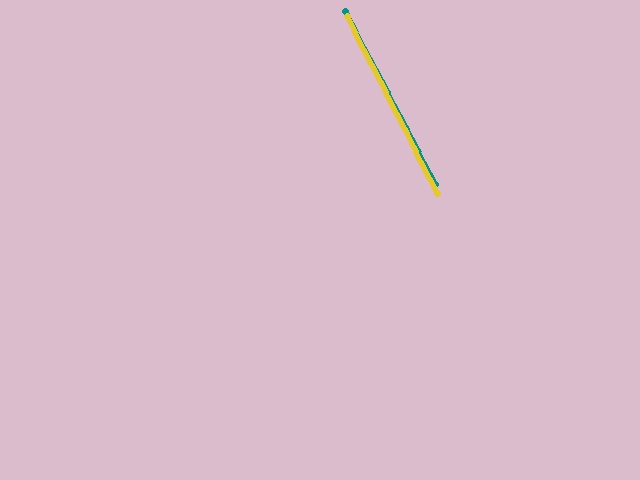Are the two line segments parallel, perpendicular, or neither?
Parallel — their directions differ by only 0.5°.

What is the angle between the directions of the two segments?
Approximately 1 degree.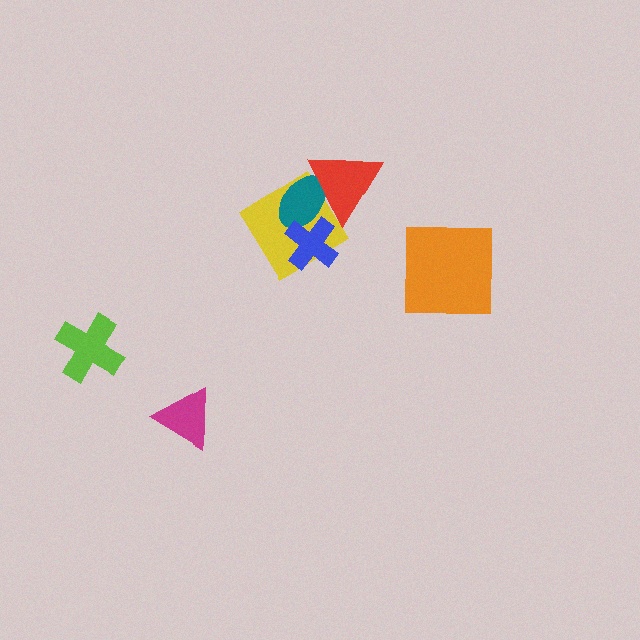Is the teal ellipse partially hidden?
Yes, it is partially covered by another shape.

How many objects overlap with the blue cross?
2 objects overlap with the blue cross.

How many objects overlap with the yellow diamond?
3 objects overlap with the yellow diamond.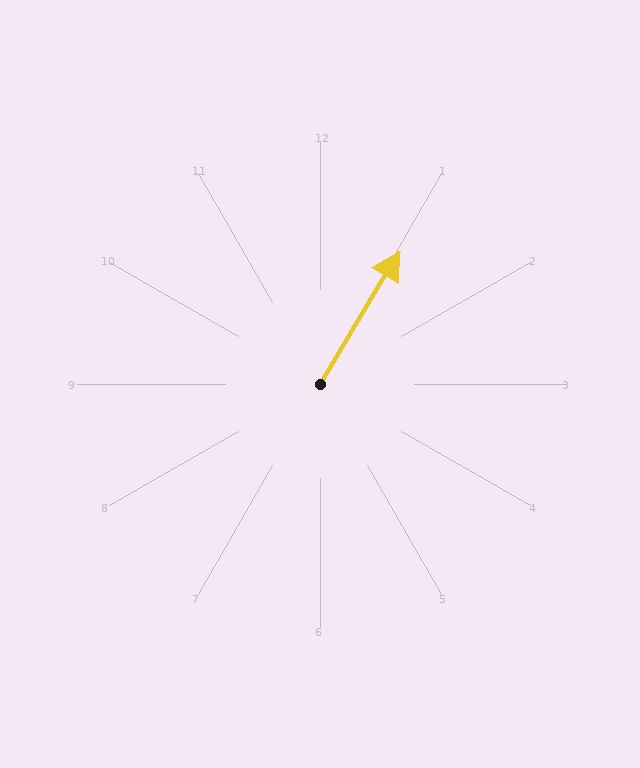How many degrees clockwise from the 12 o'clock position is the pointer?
Approximately 31 degrees.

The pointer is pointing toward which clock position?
Roughly 1 o'clock.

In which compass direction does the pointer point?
Northeast.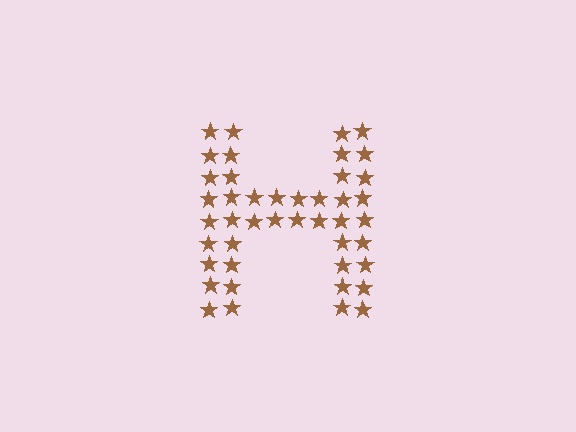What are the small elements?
The small elements are stars.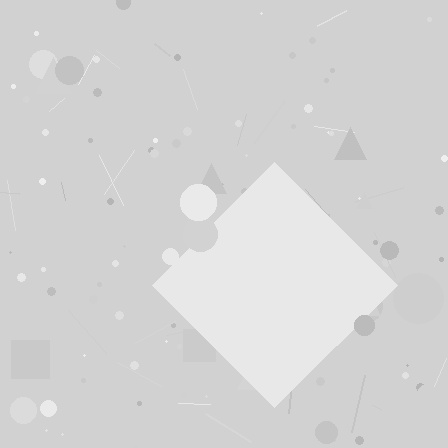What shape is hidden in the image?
A diamond is hidden in the image.